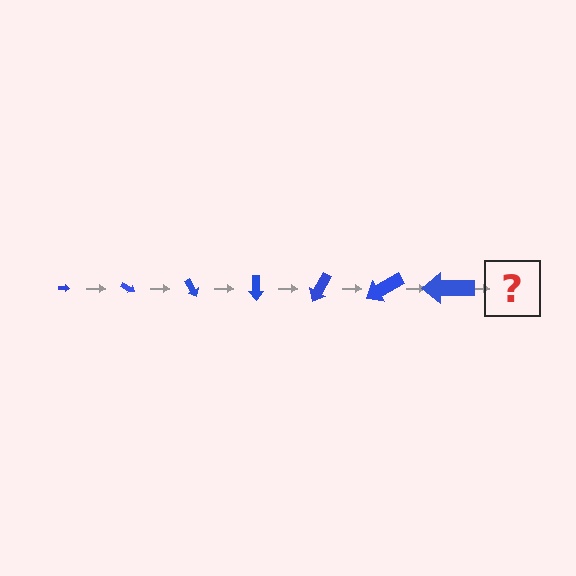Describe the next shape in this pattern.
It should be an arrow, larger than the previous one and rotated 210 degrees from the start.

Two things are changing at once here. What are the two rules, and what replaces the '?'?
The two rules are that the arrow grows larger each step and it rotates 30 degrees each step. The '?' should be an arrow, larger than the previous one and rotated 210 degrees from the start.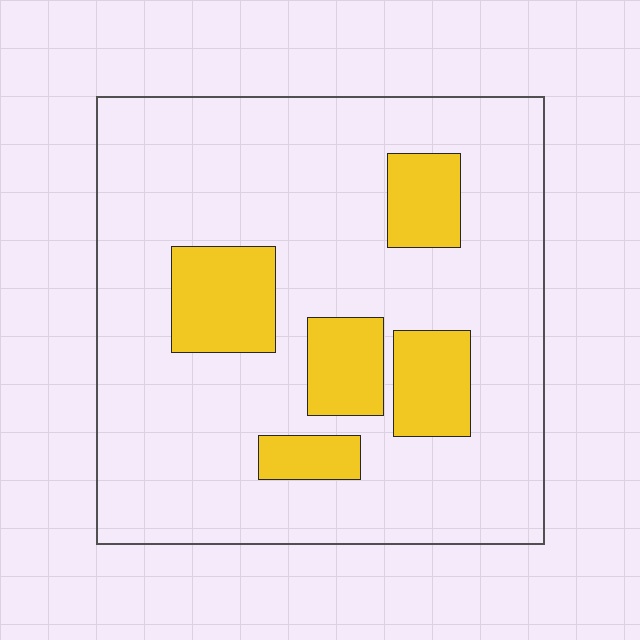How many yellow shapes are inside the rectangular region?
5.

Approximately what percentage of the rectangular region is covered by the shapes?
Approximately 20%.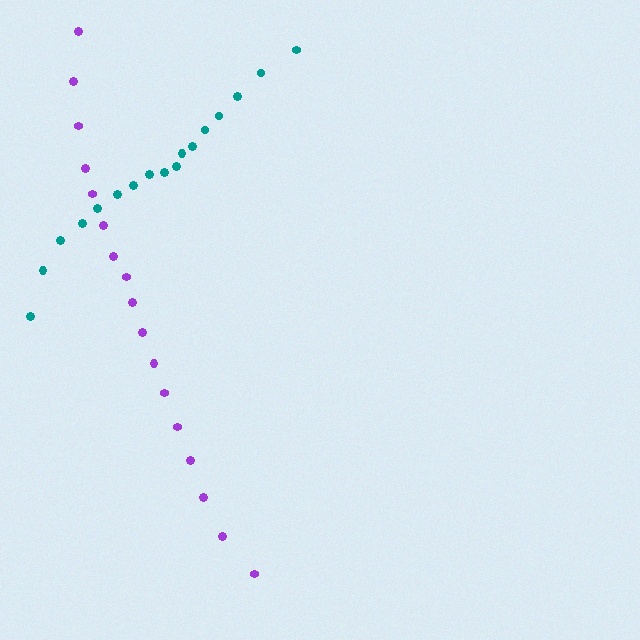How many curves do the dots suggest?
There are 2 distinct paths.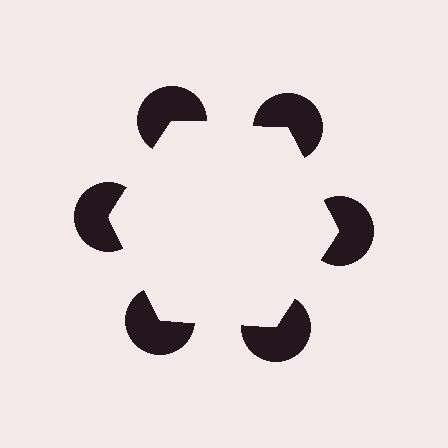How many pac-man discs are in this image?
There are 6 — one at each vertex of the illusory hexagon.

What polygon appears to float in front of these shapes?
An illusory hexagon — its edges are inferred from the aligned wedge cuts in the pac-man discs, not physically drawn.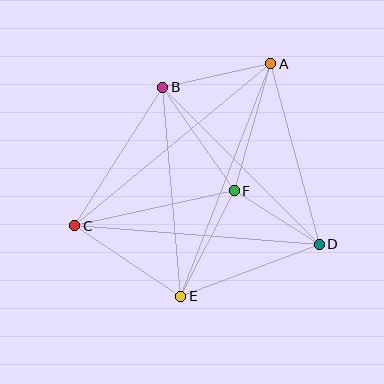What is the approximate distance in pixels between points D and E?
The distance between D and E is approximately 148 pixels.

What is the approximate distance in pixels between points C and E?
The distance between C and E is approximately 127 pixels.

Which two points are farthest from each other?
Points A and C are farthest from each other.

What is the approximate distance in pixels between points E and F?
The distance between E and F is approximately 118 pixels.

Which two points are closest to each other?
Points D and F are closest to each other.